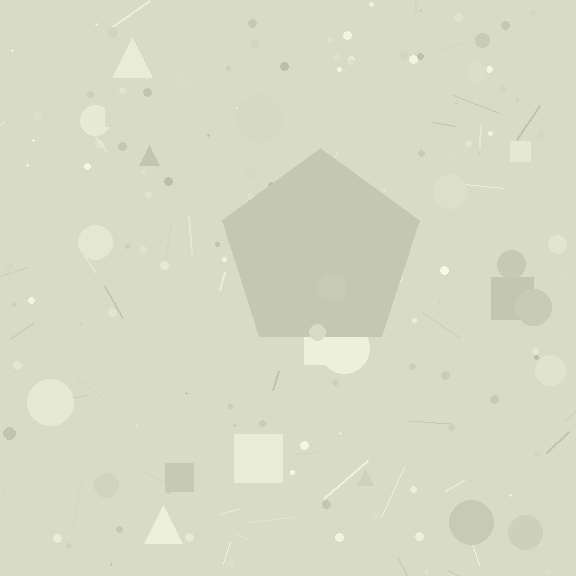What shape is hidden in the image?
A pentagon is hidden in the image.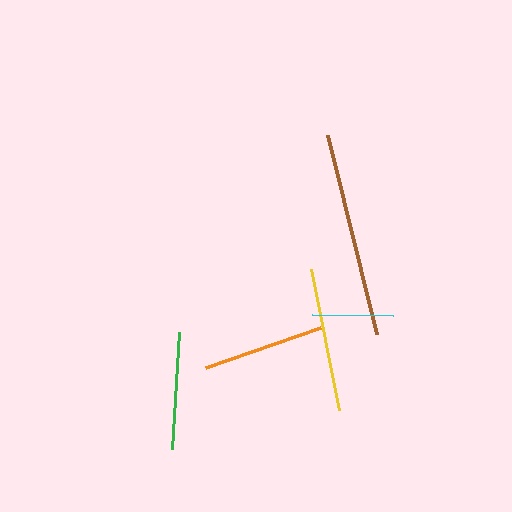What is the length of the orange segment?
The orange segment is approximately 122 pixels long.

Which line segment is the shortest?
The cyan line is the shortest at approximately 82 pixels.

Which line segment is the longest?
The brown line is the longest at approximately 205 pixels.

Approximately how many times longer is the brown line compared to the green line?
The brown line is approximately 1.8 times the length of the green line.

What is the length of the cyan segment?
The cyan segment is approximately 82 pixels long.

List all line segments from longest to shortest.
From longest to shortest: brown, yellow, orange, green, cyan.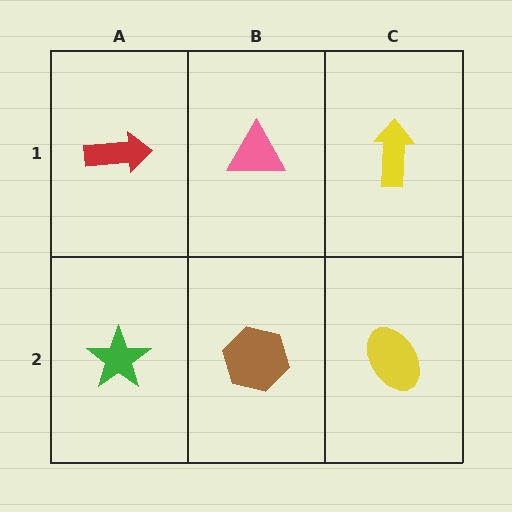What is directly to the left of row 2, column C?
A brown hexagon.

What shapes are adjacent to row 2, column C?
A yellow arrow (row 1, column C), a brown hexagon (row 2, column B).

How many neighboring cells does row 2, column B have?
3.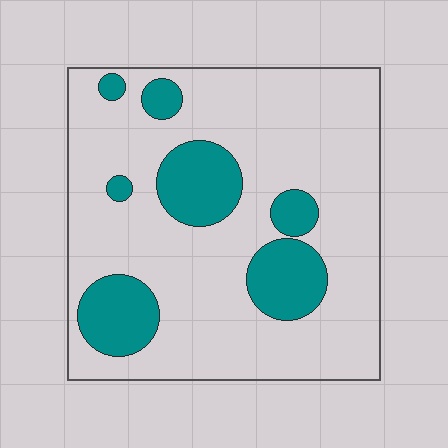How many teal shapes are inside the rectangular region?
7.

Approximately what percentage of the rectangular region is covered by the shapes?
Approximately 20%.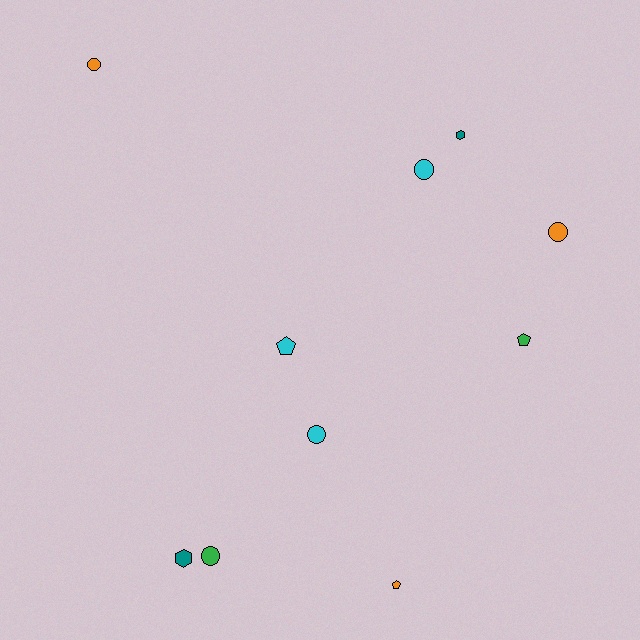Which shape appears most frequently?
Circle, with 5 objects.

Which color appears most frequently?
Cyan, with 3 objects.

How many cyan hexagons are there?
There are no cyan hexagons.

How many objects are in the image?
There are 10 objects.